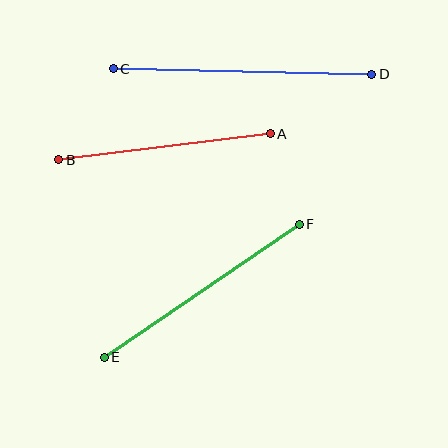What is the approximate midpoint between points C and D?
The midpoint is at approximately (243, 71) pixels.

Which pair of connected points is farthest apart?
Points C and D are farthest apart.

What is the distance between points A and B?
The distance is approximately 213 pixels.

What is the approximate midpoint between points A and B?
The midpoint is at approximately (164, 147) pixels.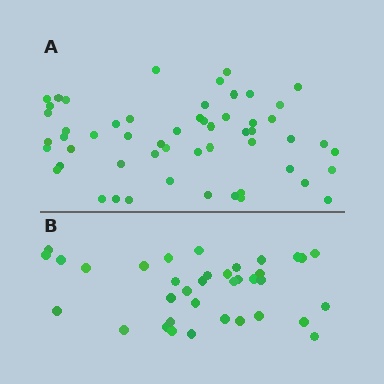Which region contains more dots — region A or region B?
Region A (the top region) has more dots.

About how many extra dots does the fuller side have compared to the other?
Region A has approximately 20 more dots than region B.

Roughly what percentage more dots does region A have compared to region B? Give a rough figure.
About 55% more.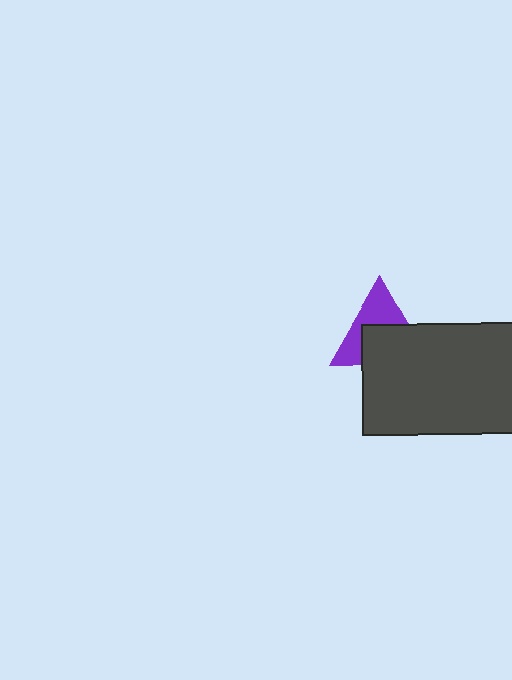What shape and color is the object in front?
The object in front is a dark gray rectangle.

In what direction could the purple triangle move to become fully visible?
The purple triangle could move up. That would shift it out from behind the dark gray rectangle entirely.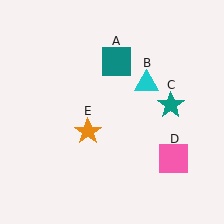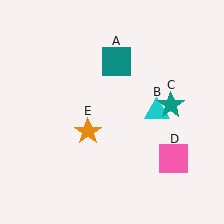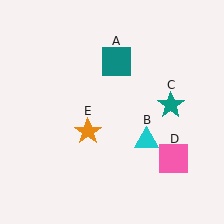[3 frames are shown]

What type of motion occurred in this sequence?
The cyan triangle (object B) rotated clockwise around the center of the scene.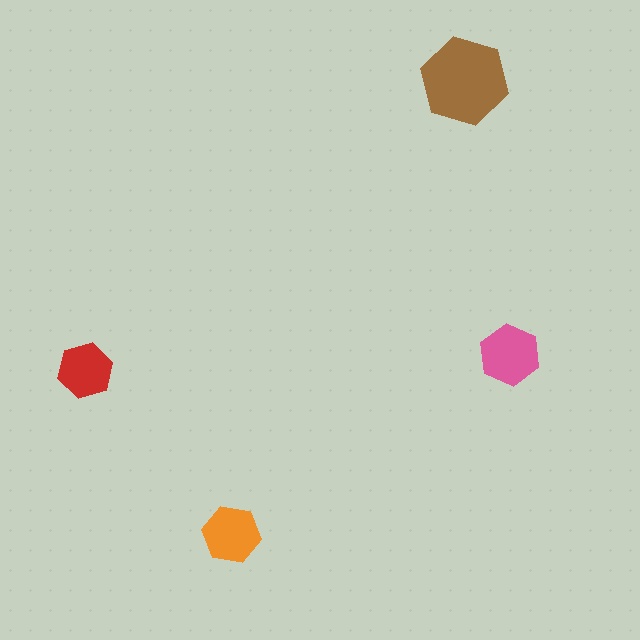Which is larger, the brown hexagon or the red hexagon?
The brown one.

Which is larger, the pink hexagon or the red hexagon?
The pink one.